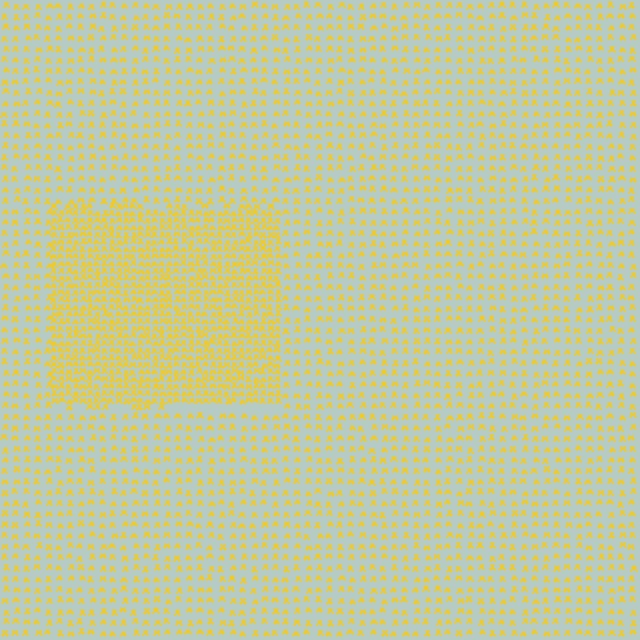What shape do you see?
I see a rectangle.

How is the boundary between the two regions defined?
The boundary is defined by a change in element density (approximately 2.2x ratio). All elements are the same color, size, and shape.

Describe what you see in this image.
The image contains small yellow elements arranged at two different densities. A rectangle-shaped region is visible where the elements are more densely packed than the surrounding area.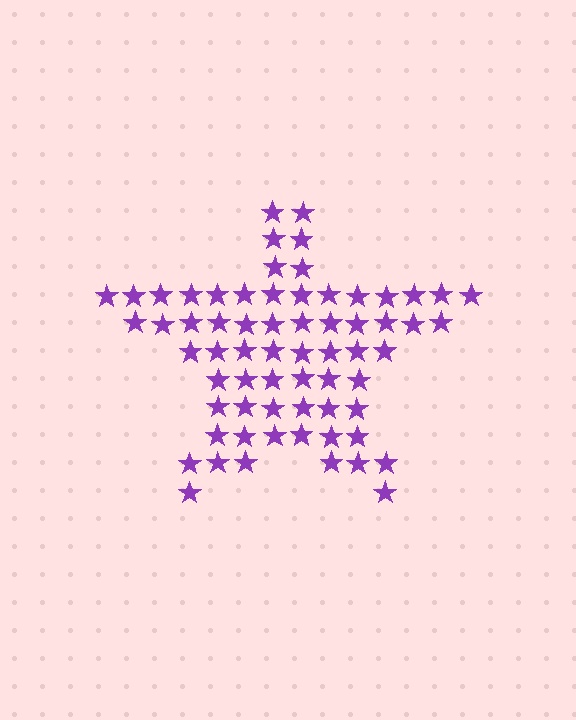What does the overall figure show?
The overall figure shows a star.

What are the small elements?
The small elements are stars.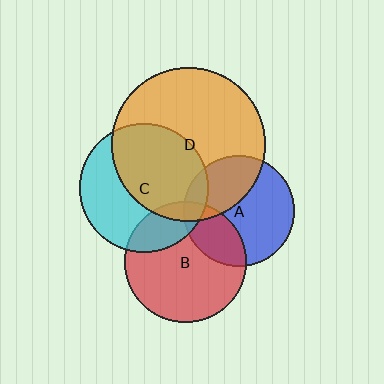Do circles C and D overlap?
Yes.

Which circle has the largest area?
Circle D (orange).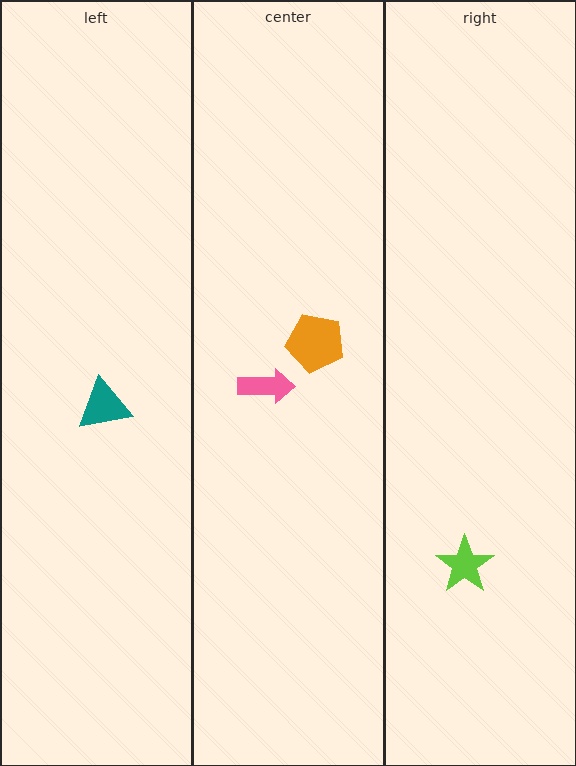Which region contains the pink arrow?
The center region.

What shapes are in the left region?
The teal triangle.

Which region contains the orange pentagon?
The center region.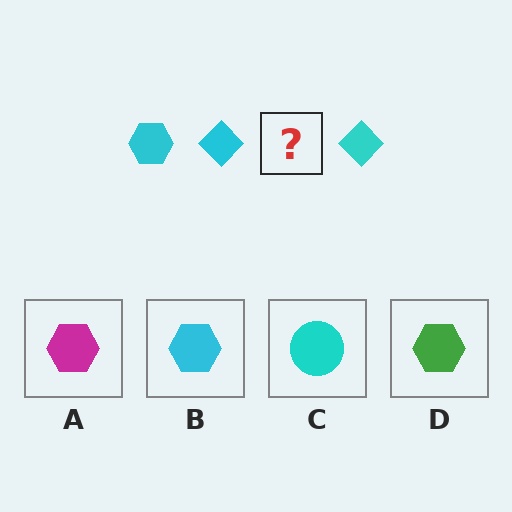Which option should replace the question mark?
Option B.